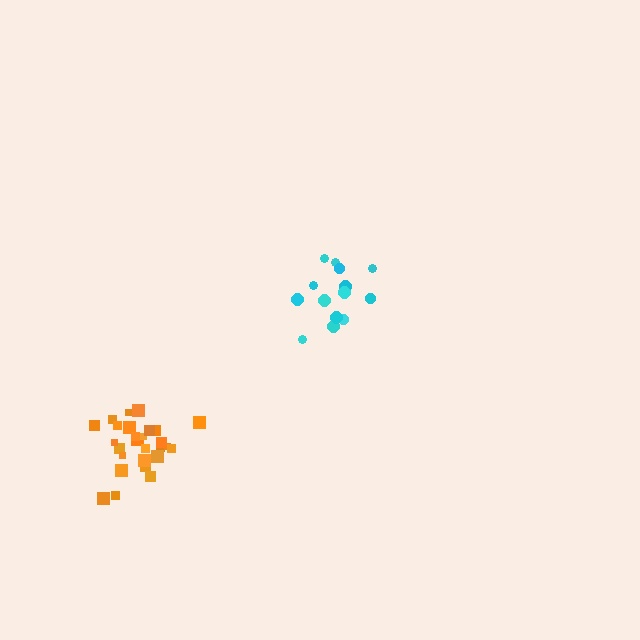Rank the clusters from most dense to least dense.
orange, cyan.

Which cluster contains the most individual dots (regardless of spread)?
Orange (27).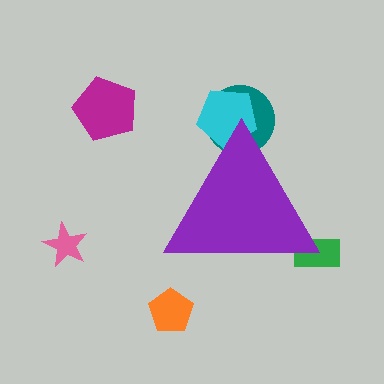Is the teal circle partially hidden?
Yes, the teal circle is partially hidden behind the purple triangle.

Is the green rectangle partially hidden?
Yes, the green rectangle is partially hidden behind the purple triangle.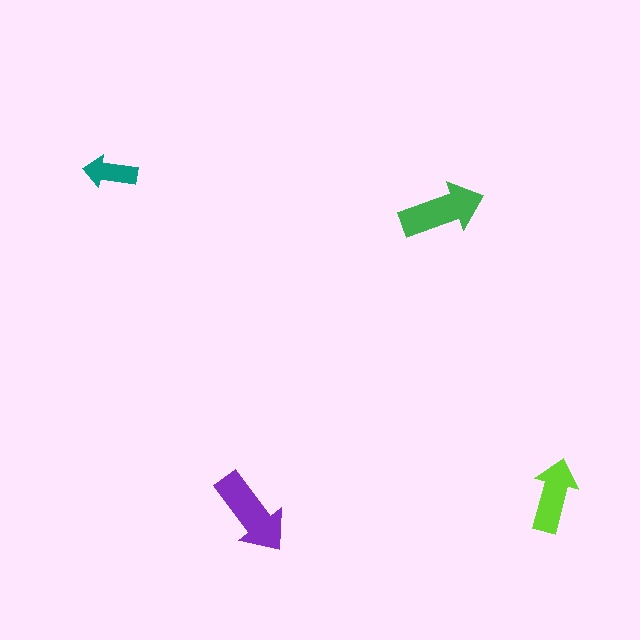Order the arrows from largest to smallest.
the purple one, the green one, the lime one, the teal one.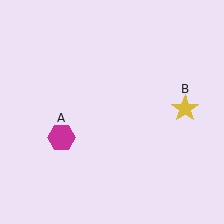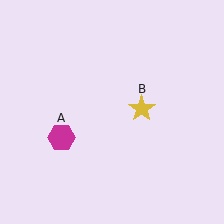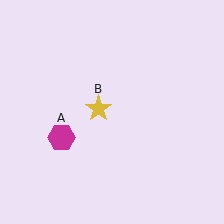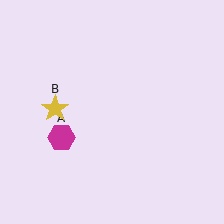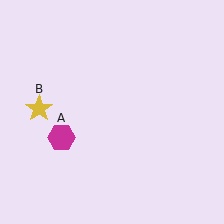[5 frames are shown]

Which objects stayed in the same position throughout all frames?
Magenta hexagon (object A) remained stationary.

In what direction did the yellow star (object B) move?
The yellow star (object B) moved left.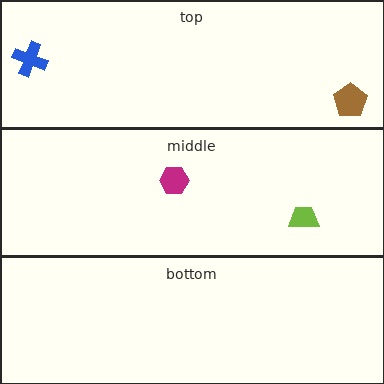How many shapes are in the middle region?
2.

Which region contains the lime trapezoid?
The middle region.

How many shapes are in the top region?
2.